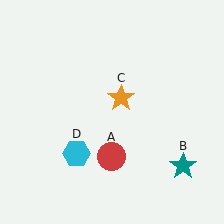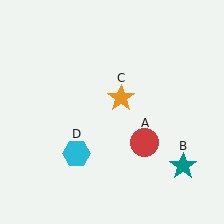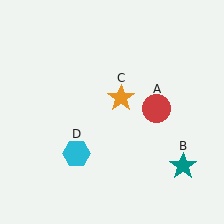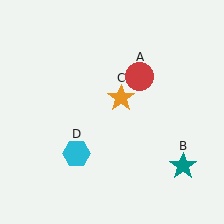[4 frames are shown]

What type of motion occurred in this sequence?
The red circle (object A) rotated counterclockwise around the center of the scene.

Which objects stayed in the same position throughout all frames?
Teal star (object B) and orange star (object C) and cyan hexagon (object D) remained stationary.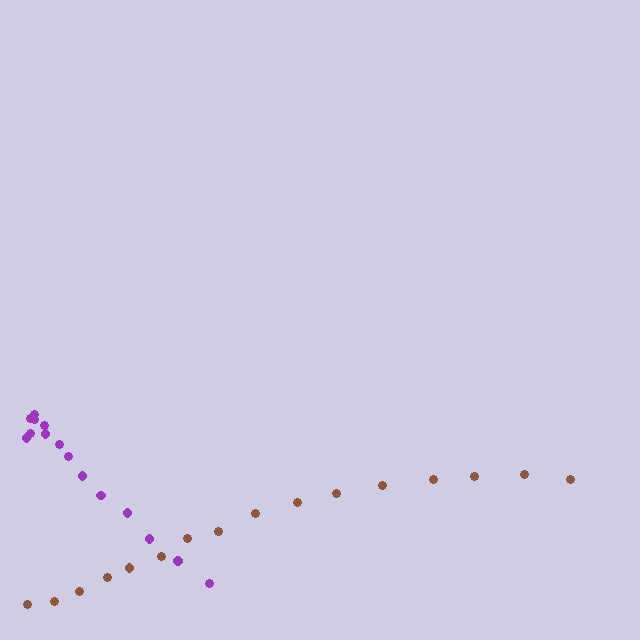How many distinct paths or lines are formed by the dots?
There are 2 distinct paths.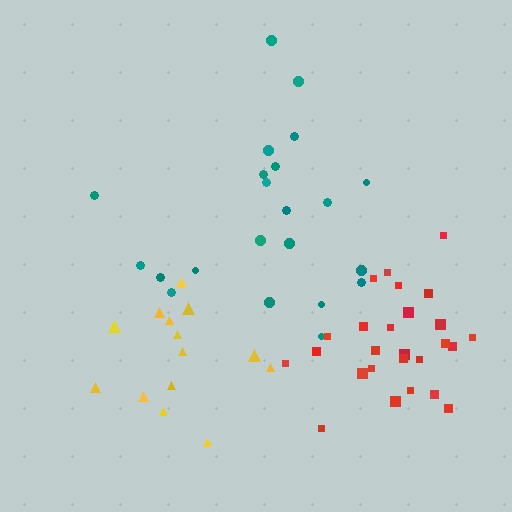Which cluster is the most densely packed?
Red.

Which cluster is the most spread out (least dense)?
Teal.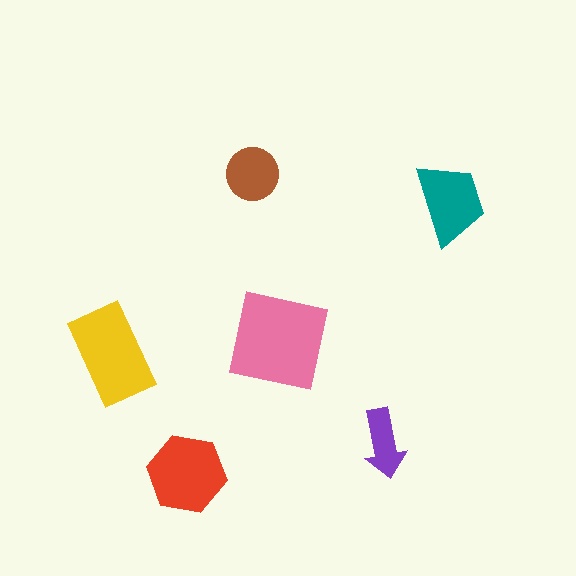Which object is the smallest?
The purple arrow.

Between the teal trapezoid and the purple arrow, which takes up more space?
The teal trapezoid.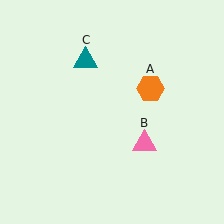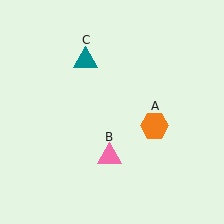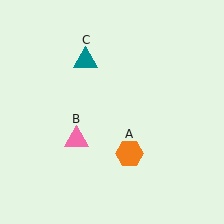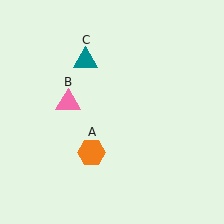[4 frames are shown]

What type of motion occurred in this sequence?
The orange hexagon (object A), pink triangle (object B) rotated clockwise around the center of the scene.